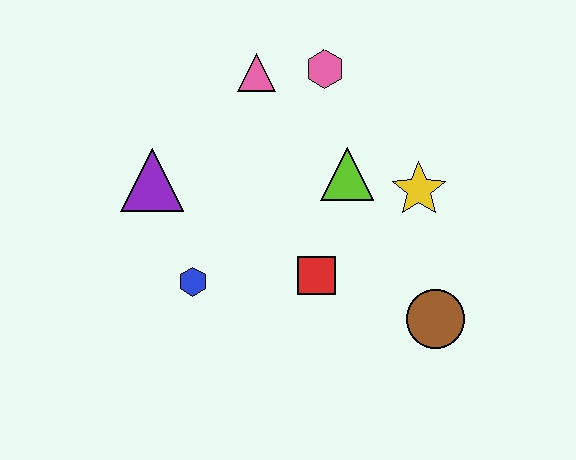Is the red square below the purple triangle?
Yes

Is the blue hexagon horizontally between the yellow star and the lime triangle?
No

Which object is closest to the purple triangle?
The blue hexagon is closest to the purple triangle.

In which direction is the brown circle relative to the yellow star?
The brown circle is below the yellow star.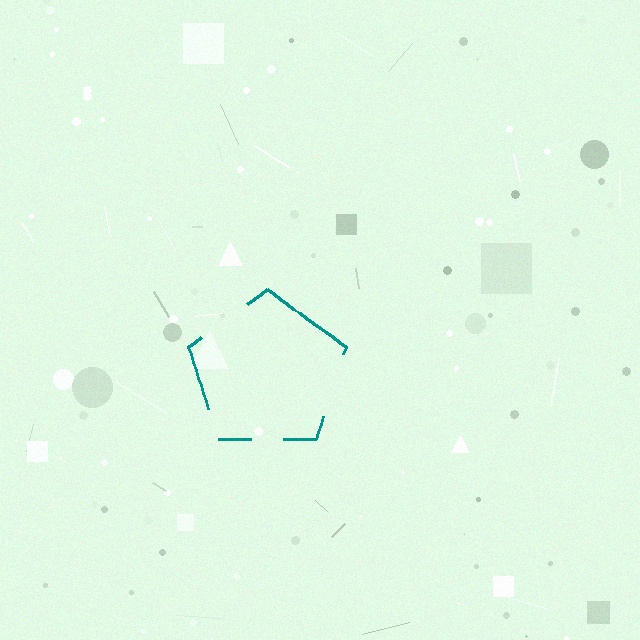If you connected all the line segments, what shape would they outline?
They would outline a pentagon.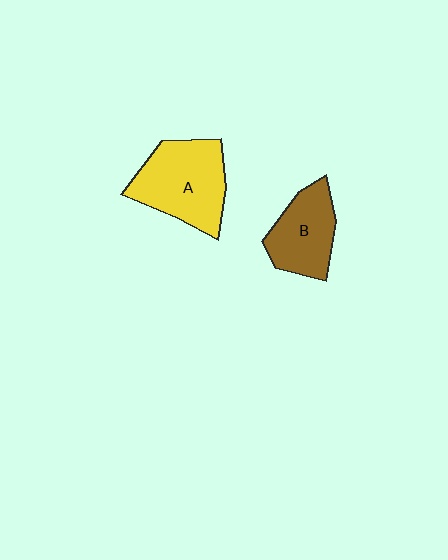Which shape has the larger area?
Shape A (yellow).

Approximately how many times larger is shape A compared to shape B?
Approximately 1.4 times.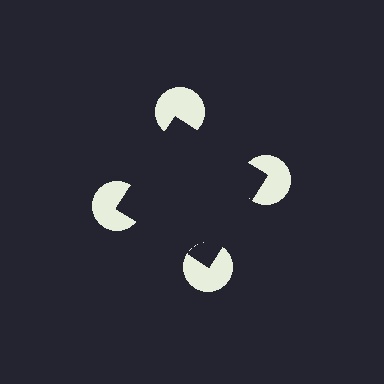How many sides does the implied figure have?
4 sides.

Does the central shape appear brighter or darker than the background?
It typically appears slightly darker than the background, even though no actual brightness change is drawn.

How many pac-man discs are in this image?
There are 4 — one at each vertex of the illusory square.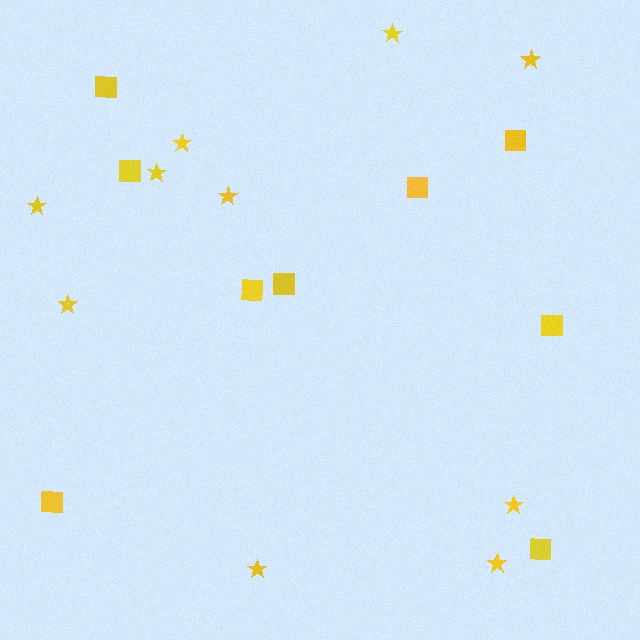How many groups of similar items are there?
There are 2 groups: one group of stars (10) and one group of squares (9).